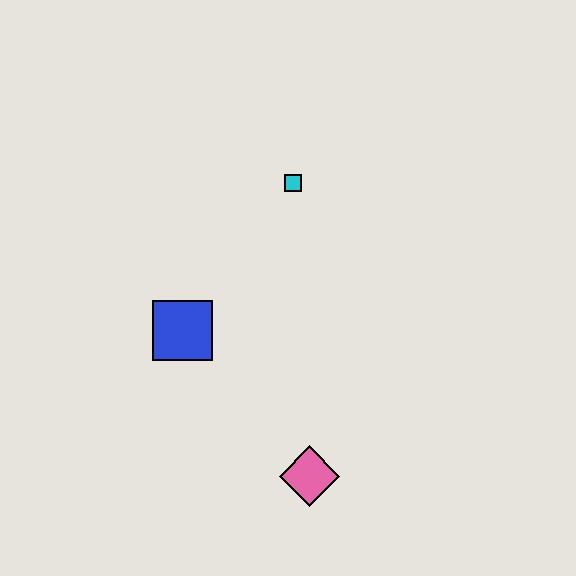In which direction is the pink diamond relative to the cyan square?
The pink diamond is below the cyan square.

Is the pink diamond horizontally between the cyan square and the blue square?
No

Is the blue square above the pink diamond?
Yes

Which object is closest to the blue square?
The cyan square is closest to the blue square.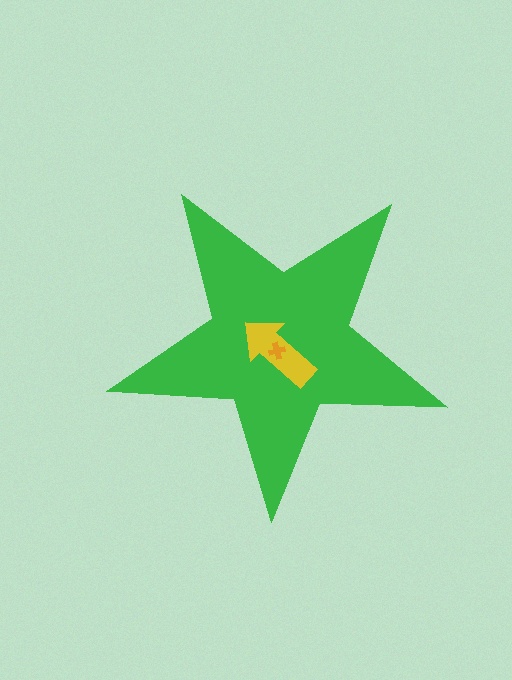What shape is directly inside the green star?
The yellow arrow.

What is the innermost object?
The orange cross.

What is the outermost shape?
The green star.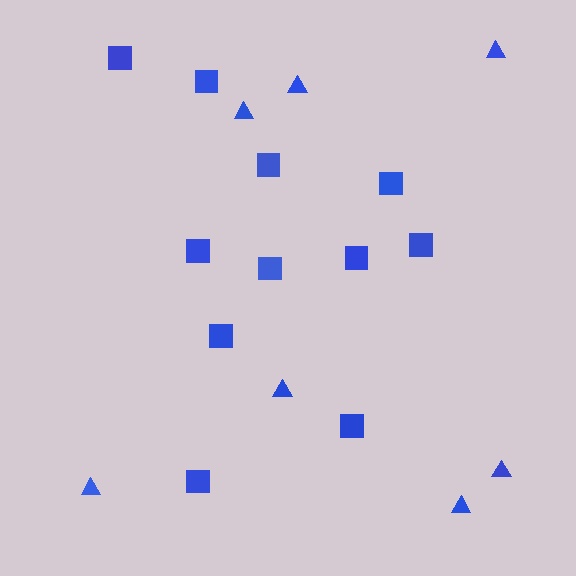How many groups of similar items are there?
There are 2 groups: one group of triangles (7) and one group of squares (11).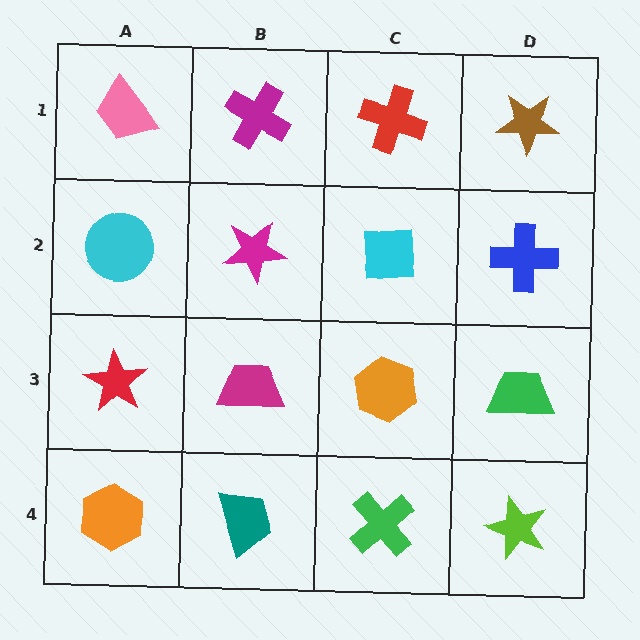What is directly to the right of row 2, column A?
A magenta star.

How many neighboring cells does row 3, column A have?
3.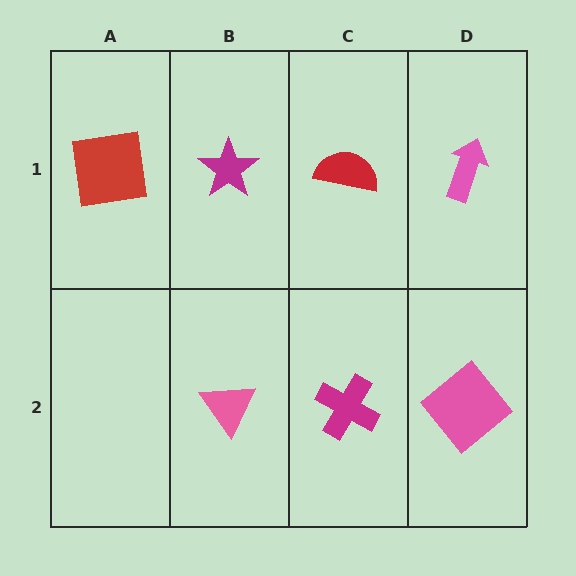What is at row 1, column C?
A red semicircle.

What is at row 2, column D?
A pink diamond.